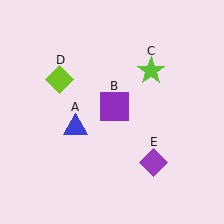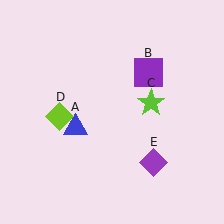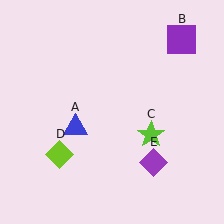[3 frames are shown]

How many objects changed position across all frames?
3 objects changed position: purple square (object B), lime star (object C), lime diamond (object D).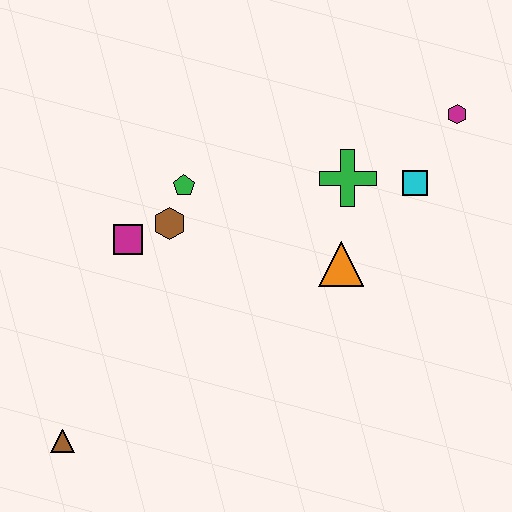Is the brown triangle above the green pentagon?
No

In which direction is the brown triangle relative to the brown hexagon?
The brown triangle is below the brown hexagon.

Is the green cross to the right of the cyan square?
No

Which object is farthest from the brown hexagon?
The magenta hexagon is farthest from the brown hexagon.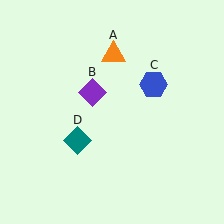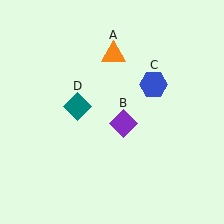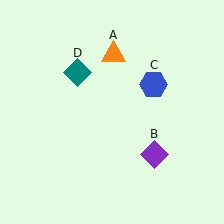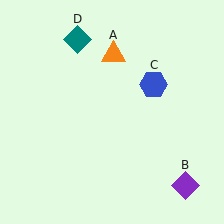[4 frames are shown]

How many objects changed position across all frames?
2 objects changed position: purple diamond (object B), teal diamond (object D).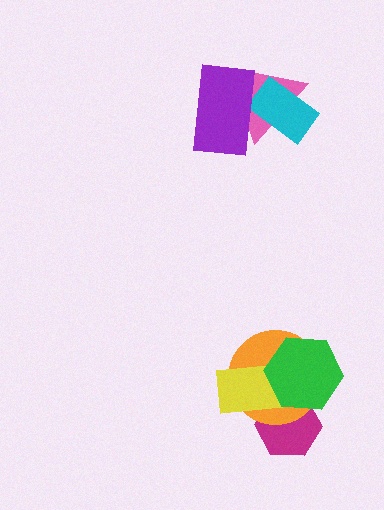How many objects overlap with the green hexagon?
3 objects overlap with the green hexagon.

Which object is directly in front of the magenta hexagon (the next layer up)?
The orange circle is directly in front of the magenta hexagon.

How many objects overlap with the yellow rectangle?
3 objects overlap with the yellow rectangle.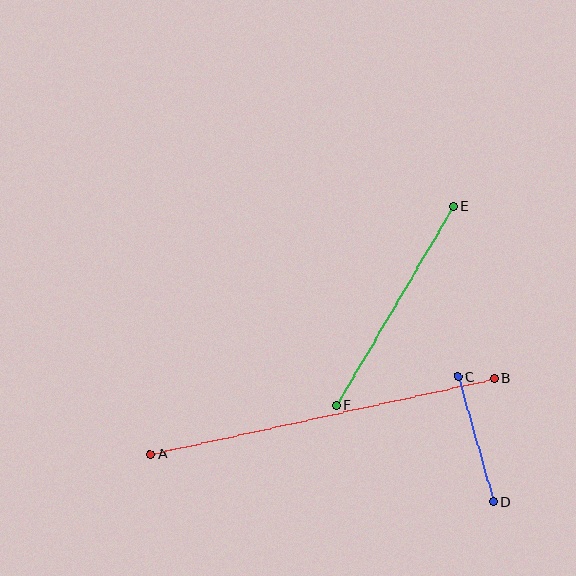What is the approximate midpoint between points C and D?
The midpoint is at approximately (476, 439) pixels.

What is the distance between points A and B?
The distance is approximately 352 pixels.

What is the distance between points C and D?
The distance is approximately 130 pixels.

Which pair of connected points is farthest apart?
Points A and B are farthest apart.